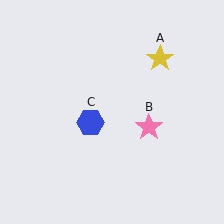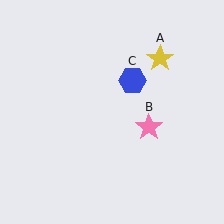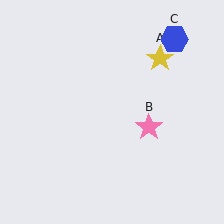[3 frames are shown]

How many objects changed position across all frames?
1 object changed position: blue hexagon (object C).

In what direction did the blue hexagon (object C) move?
The blue hexagon (object C) moved up and to the right.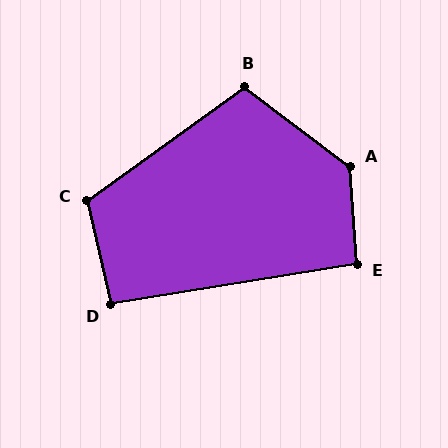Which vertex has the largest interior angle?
A, at approximately 131 degrees.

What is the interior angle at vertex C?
Approximately 113 degrees (obtuse).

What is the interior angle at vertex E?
Approximately 95 degrees (obtuse).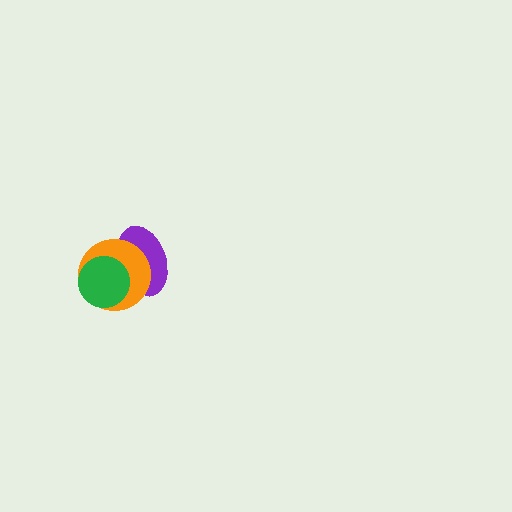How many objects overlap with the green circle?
2 objects overlap with the green circle.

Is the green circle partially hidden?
No, no other shape covers it.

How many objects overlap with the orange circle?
2 objects overlap with the orange circle.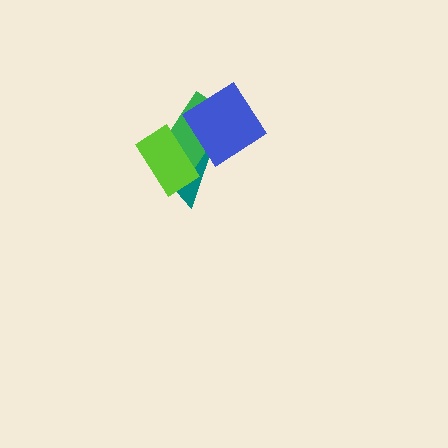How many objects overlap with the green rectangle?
3 objects overlap with the green rectangle.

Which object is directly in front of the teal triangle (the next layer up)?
The green rectangle is directly in front of the teal triangle.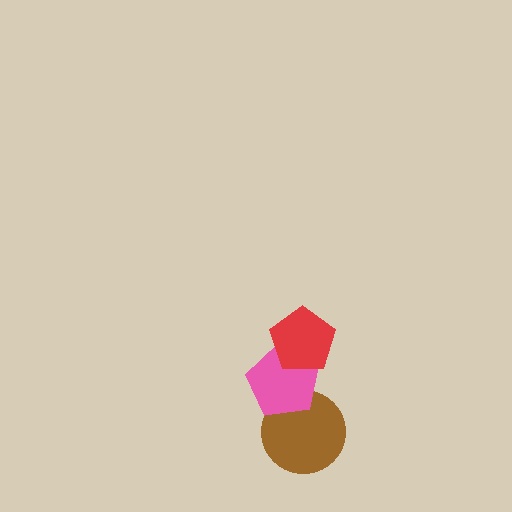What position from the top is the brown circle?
The brown circle is 3rd from the top.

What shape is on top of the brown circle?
The pink pentagon is on top of the brown circle.